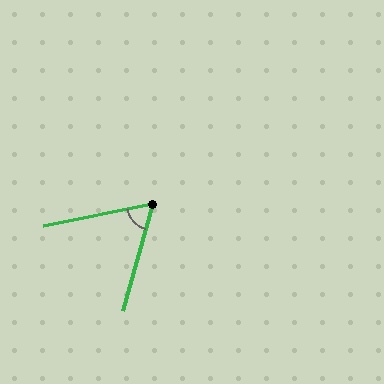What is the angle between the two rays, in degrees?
Approximately 63 degrees.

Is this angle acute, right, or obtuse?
It is acute.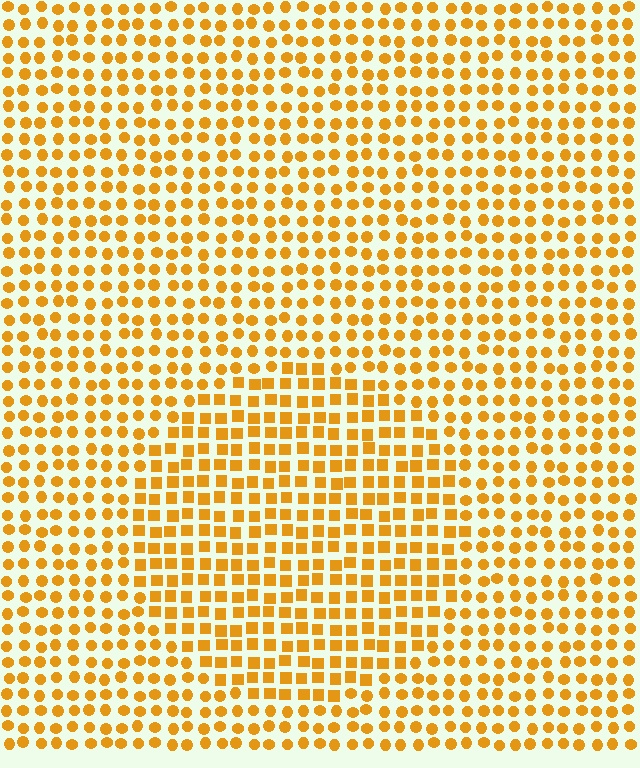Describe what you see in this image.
The image is filled with small orange elements arranged in a uniform grid. A circle-shaped region contains squares, while the surrounding area contains circles. The boundary is defined purely by the change in element shape.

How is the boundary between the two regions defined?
The boundary is defined by a change in element shape: squares inside vs. circles outside. All elements share the same color and spacing.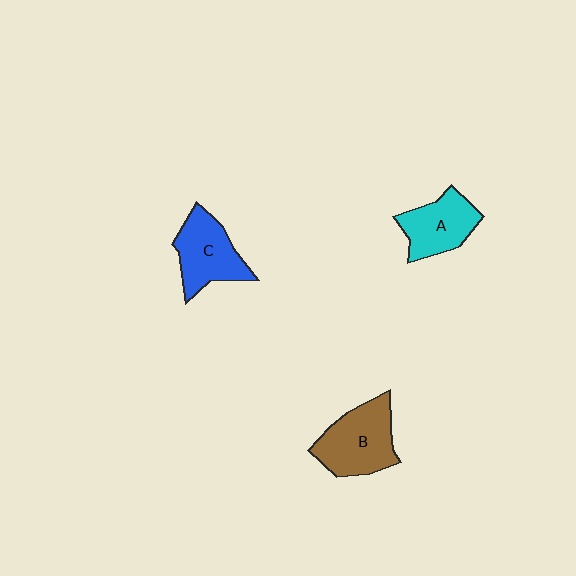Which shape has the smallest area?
Shape A (cyan).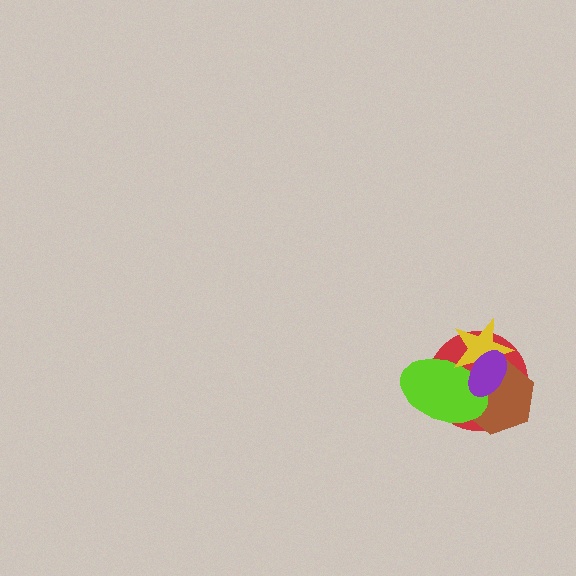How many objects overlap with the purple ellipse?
4 objects overlap with the purple ellipse.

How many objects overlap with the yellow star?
4 objects overlap with the yellow star.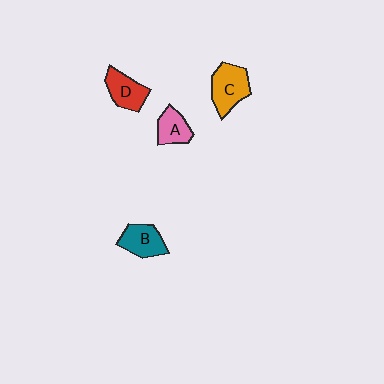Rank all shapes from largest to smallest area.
From largest to smallest: C (orange), B (teal), D (red), A (pink).